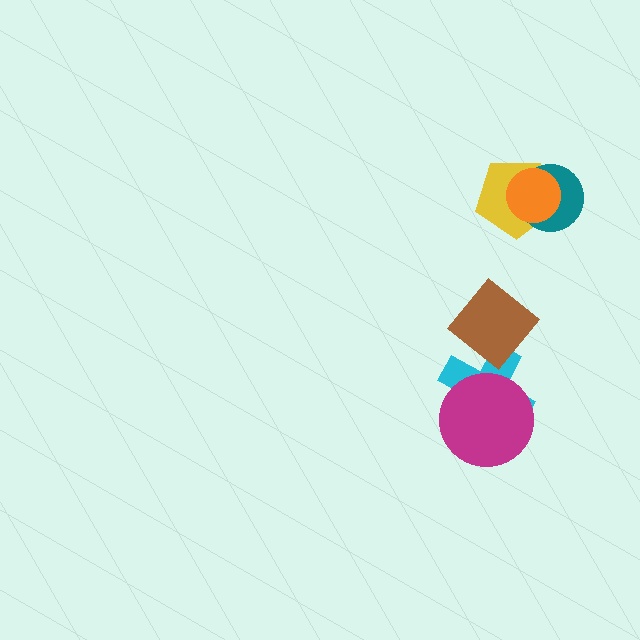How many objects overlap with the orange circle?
2 objects overlap with the orange circle.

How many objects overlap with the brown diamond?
1 object overlaps with the brown diamond.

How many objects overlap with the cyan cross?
2 objects overlap with the cyan cross.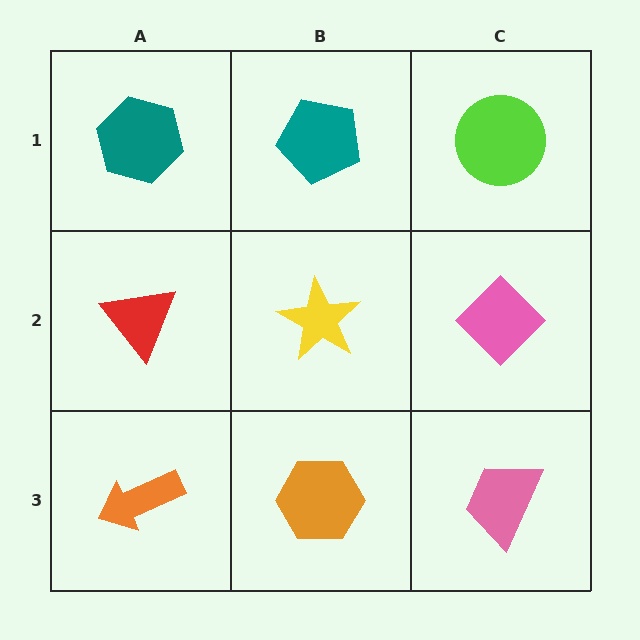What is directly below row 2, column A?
An orange arrow.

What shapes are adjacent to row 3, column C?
A pink diamond (row 2, column C), an orange hexagon (row 3, column B).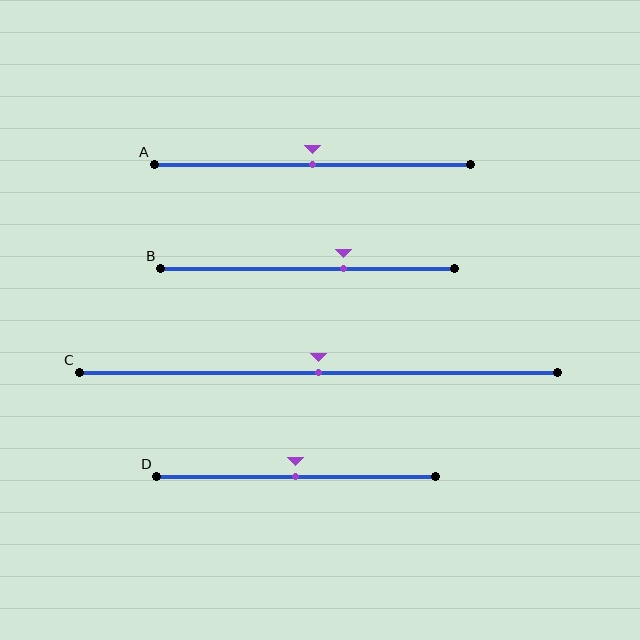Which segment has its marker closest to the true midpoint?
Segment A has its marker closest to the true midpoint.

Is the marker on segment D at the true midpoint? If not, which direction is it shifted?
Yes, the marker on segment D is at the true midpoint.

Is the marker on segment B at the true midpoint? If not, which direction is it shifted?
No, the marker on segment B is shifted to the right by about 12% of the segment length.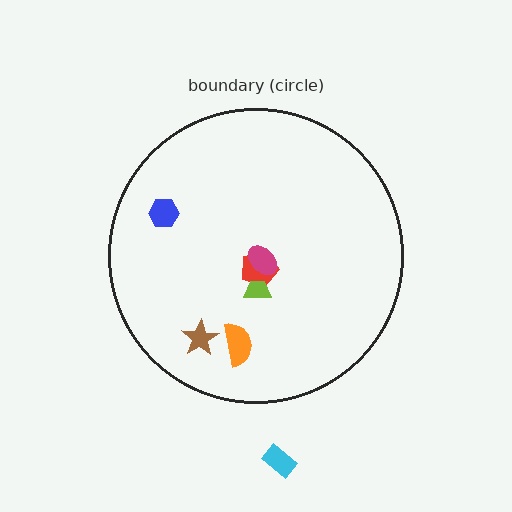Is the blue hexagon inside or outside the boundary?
Inside.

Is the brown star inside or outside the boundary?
Inside.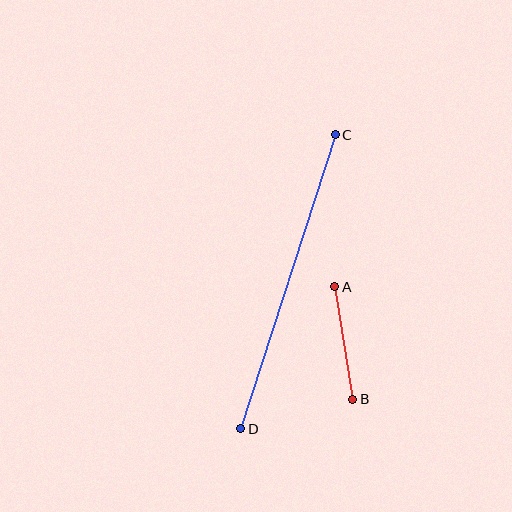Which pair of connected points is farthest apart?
Points C and D are farthest apart.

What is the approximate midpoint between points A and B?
The midpoint is at approximately (344, 343) pixels.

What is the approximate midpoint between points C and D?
The midpoint is at approximately (288, 282) pixels.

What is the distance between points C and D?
The distance is approximately 309 pixels.